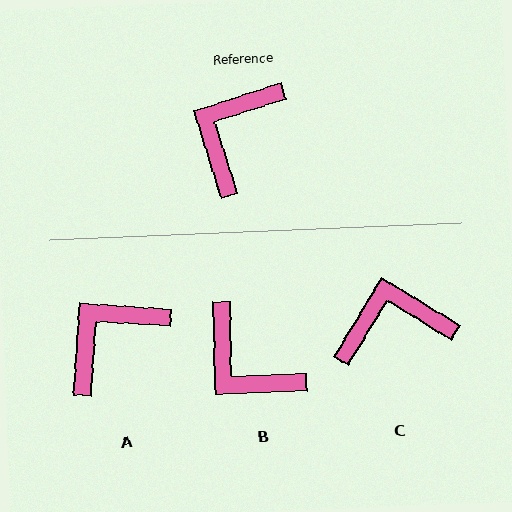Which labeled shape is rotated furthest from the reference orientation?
B, about 74 degrees away.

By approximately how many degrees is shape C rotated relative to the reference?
Approximately 49 degrees clockwise.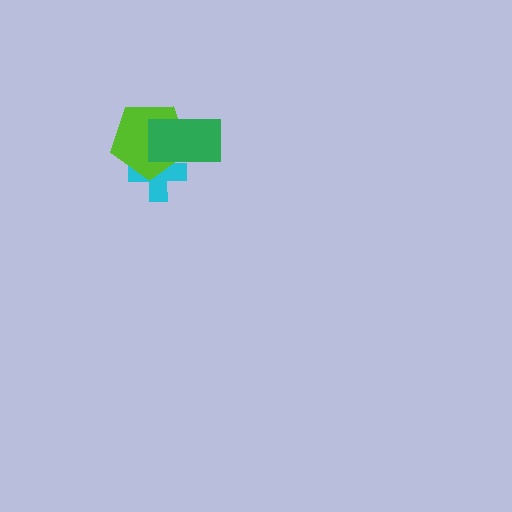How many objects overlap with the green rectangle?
2 objects overlap with the green rectangle.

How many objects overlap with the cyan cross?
2 objects overlap with the cyan cross.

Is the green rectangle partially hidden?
No, no other shape covers it.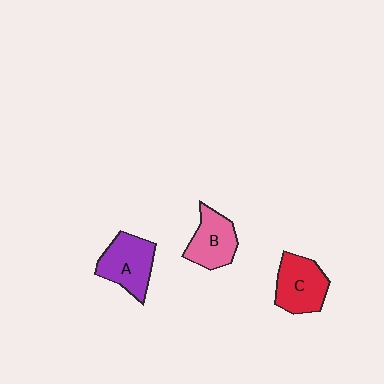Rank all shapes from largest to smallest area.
From largest to smallest: A (purple), C (red), B (pink).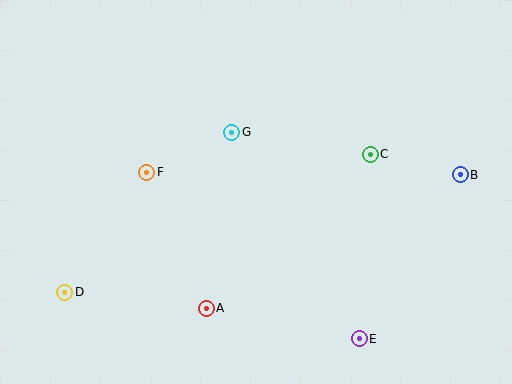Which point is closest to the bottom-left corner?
Point D is closest to the bottom-left corner.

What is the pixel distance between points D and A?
The distance between D and A is 143 pixels.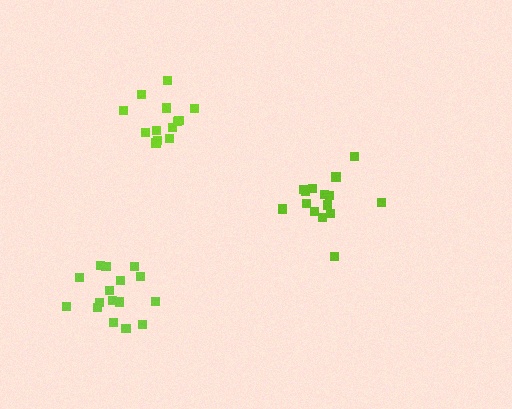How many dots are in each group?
Group 1: 13 dots, Group 2: 15 dots, Group 3: 16 dots (44 total).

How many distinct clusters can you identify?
There are 3 distinct clusters.